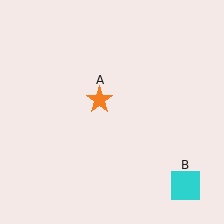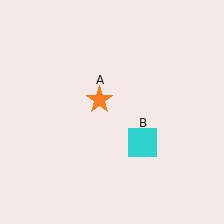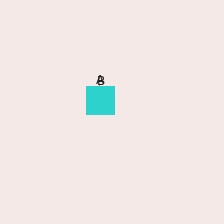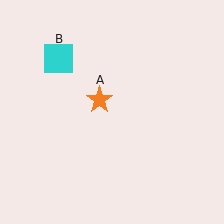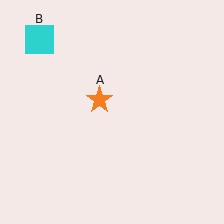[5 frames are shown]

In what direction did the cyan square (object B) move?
The cyan square (object B) moved up and to the left.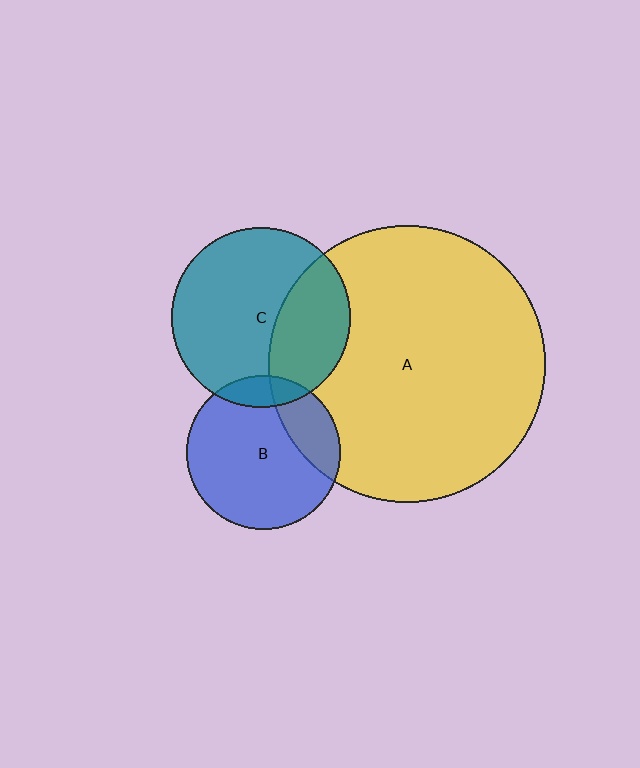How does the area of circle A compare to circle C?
Approximately 2.4 times.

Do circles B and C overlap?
Yes.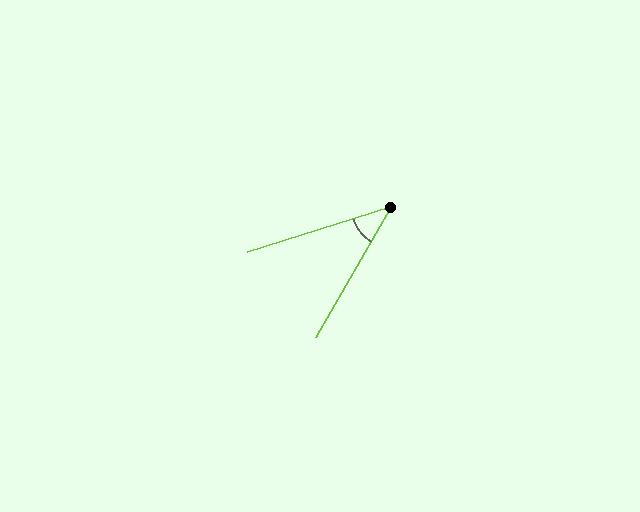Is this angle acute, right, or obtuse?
It is acute.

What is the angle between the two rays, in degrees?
Approximately 43 degrees.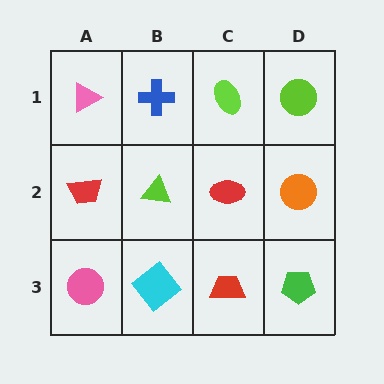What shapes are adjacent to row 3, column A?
A red trapezoid (row 2, column A), a cyan diamond (row 3, column B).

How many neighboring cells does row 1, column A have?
2.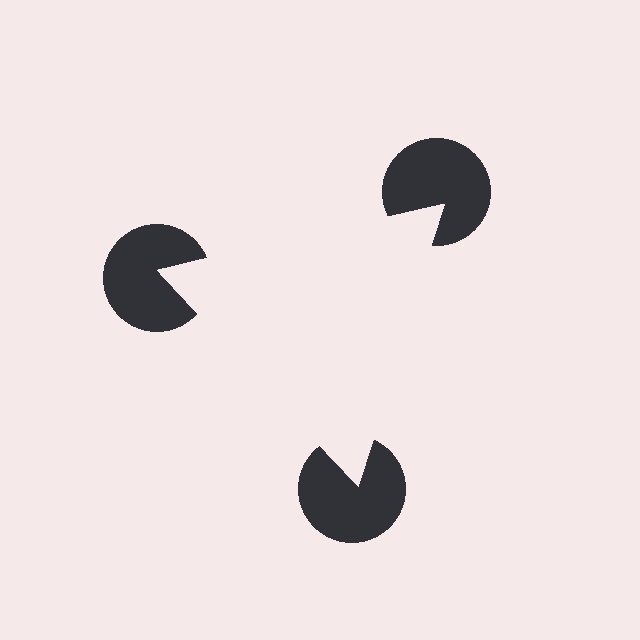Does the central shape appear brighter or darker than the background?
It typically appears slightly brighter than the background, even though no actual brightness change is drawn.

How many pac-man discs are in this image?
There are 3 — one at each vertex of the illusory triangle.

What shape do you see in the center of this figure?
An illusory triangle — its edges are inferred from the aligned wedge cuts in the pac-man discs, not physically drawn.